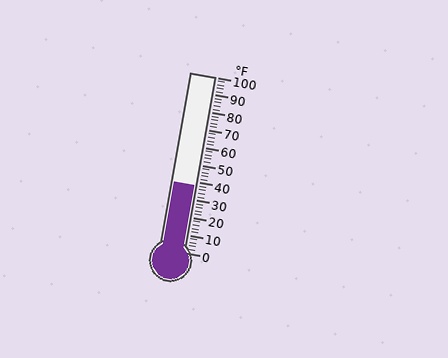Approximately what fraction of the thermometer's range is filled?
The thermometer is filled to approximately 40% of its range.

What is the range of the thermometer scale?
The thermometer scale ranges from 0°F to 100°F.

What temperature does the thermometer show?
The thermometer shows approximately 38°F.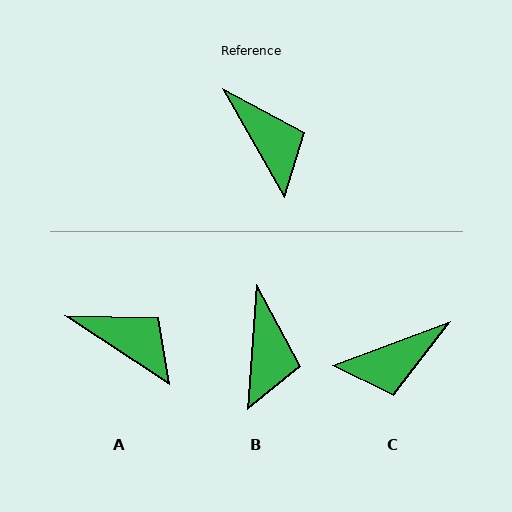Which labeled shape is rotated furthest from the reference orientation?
C, about 99 degrees away.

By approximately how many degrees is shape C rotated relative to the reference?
Approximately 99 degrees clockwise.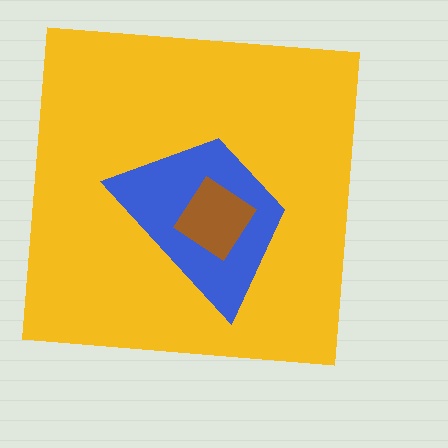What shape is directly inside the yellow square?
The blue trapezoid.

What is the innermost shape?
The brown diamond.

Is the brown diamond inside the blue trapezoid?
Yes.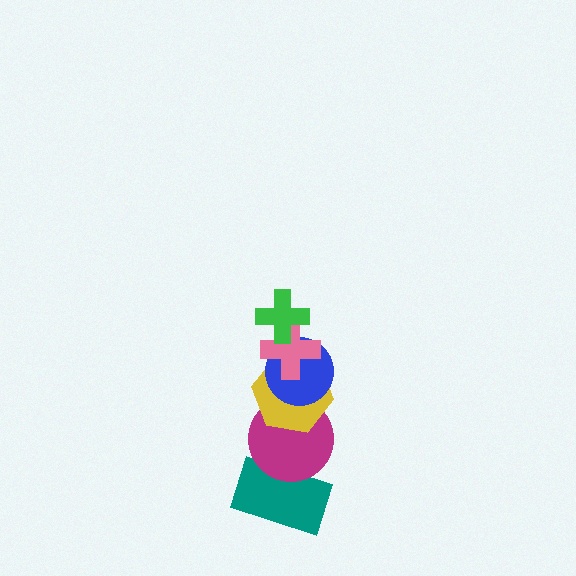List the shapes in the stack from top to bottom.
From top to bottom: the green cross, the pink cross, the blue circle, the yellow hexagon, the magenta circle, the teal rectangle.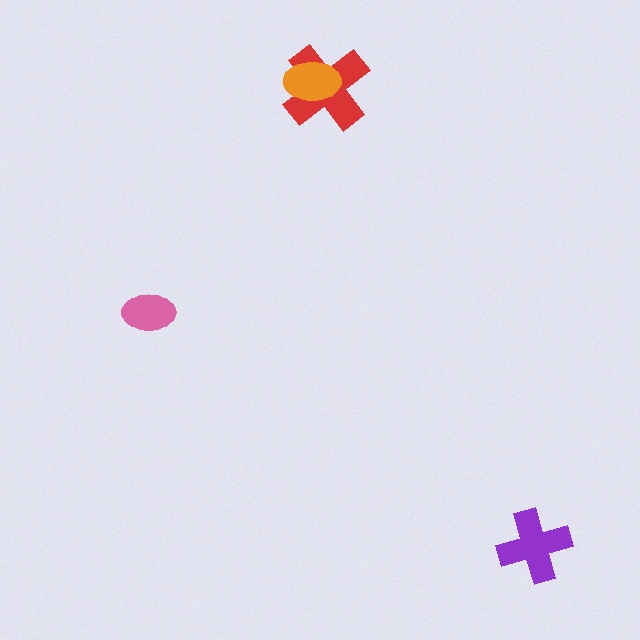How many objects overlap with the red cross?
1 object overlaps with the red cross.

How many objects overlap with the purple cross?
0 objects overlap with the purple cross.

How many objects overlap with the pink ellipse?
0 objects overlap with the pink ellipse.